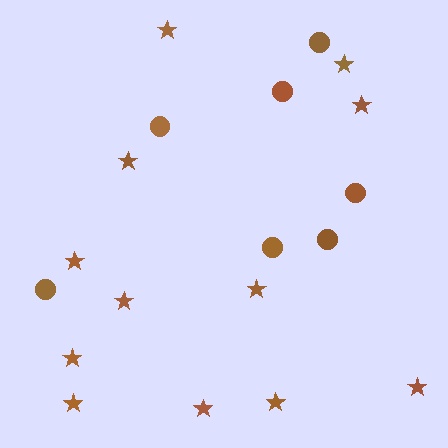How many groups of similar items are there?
There are 2 groups: one group of stars (12) and one group of circles (7).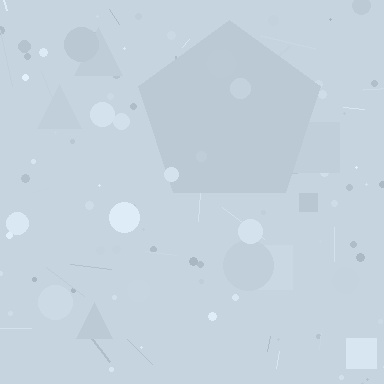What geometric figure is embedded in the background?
A pentagon is embedded in the background.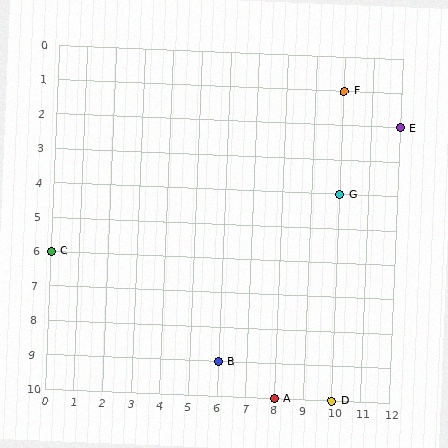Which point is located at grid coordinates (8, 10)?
Point A is at (8, 10).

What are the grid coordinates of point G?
Point G is at grid coordinates (10, 4).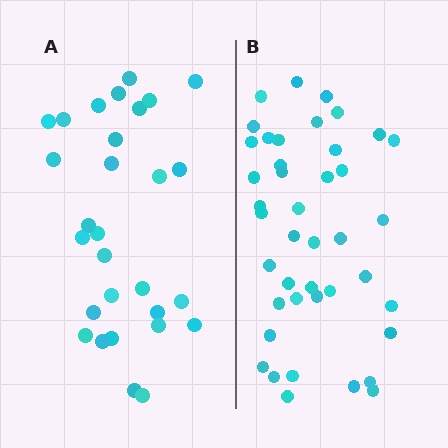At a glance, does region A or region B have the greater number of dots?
Region B (the right region) has more dots.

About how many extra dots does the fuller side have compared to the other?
Region B has approximately 15 more dots than region A.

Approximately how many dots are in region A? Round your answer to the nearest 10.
About 30 dots. (The exact count is 29, which rounds to 30.)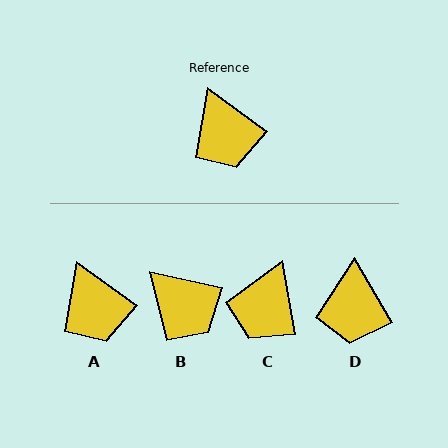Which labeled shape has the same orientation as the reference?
A.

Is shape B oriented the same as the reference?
No, it is off by about 23 degrees.